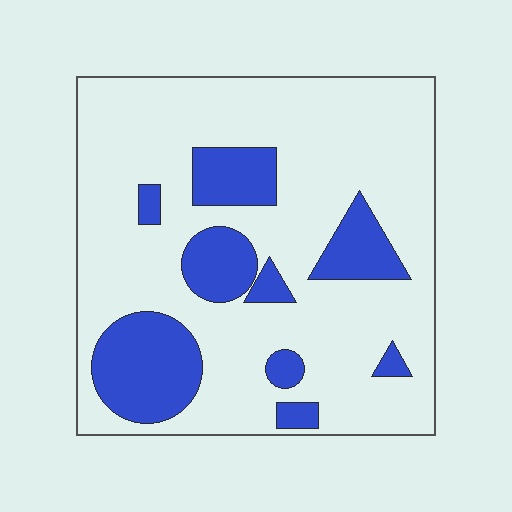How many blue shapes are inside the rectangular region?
9.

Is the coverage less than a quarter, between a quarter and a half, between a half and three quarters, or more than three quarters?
Less than a quarter.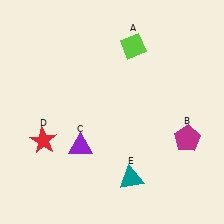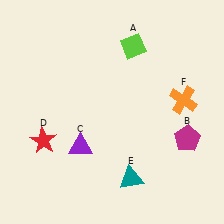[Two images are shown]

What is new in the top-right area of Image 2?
An orange cross (F) was added in the top-right area of Image 2.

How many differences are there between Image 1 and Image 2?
There is 1 difference between the two images.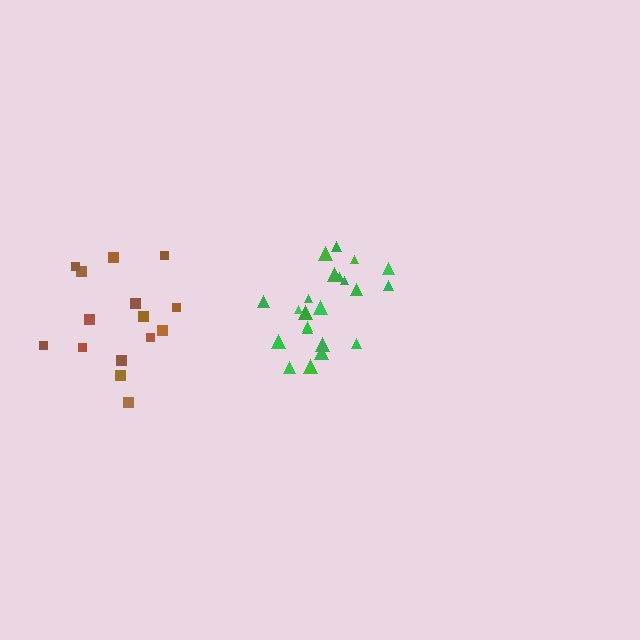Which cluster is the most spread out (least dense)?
Brown.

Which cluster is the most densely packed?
Green.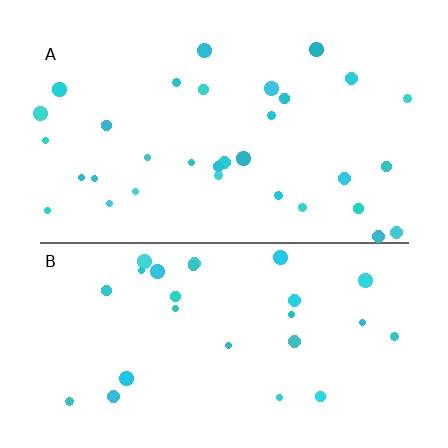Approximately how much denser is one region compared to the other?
Approximately 1.2× — region A over region B.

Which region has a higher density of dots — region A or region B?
A (the top).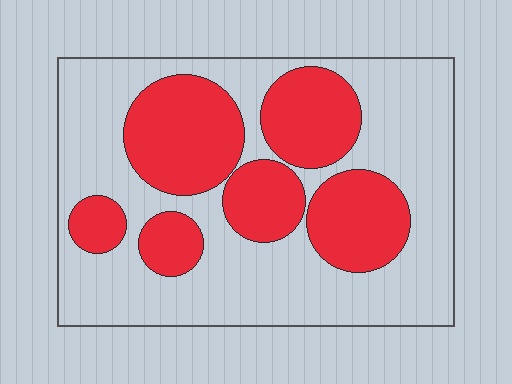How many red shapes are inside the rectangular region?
6.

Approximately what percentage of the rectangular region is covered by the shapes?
Approximately 35%.